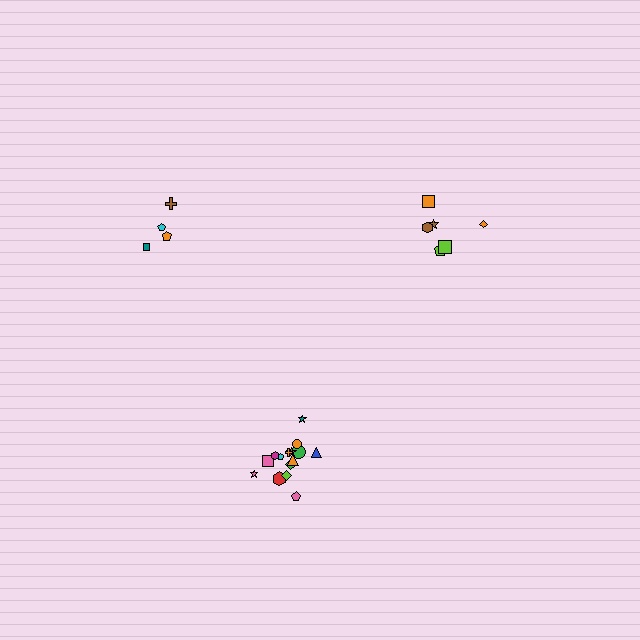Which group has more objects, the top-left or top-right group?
The top-right group.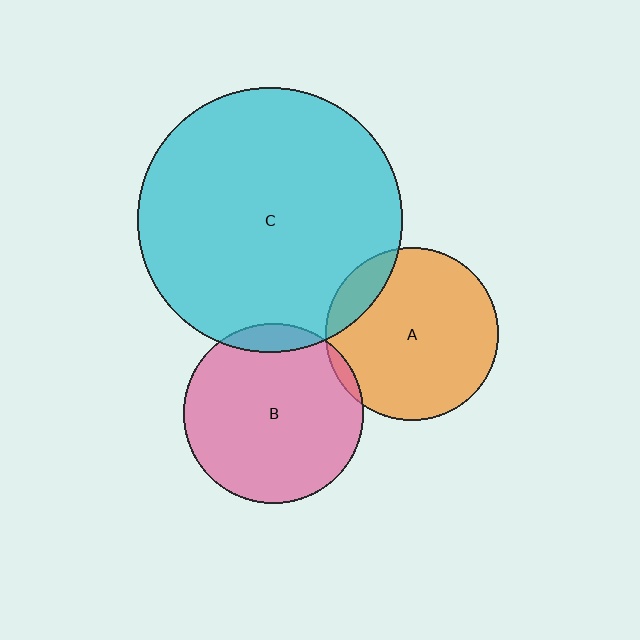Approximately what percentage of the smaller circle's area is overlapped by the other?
Approximately 15%.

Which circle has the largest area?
Circle C (cyan).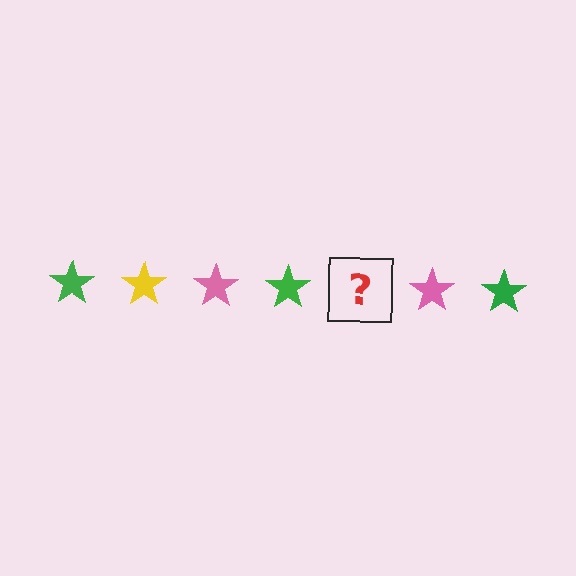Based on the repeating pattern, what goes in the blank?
The blank should be a yellow star.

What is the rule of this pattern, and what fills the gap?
The rule is that the pattern cycles through green, yellow, pink stars. The gap should be filled with a yellow star.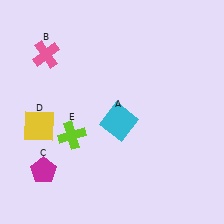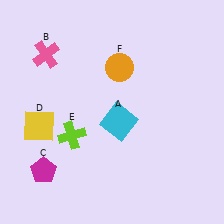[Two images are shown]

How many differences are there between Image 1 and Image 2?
There is 1 difference between the two images.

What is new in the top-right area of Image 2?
An orange circle (F) was added in the top-right area of Image 2.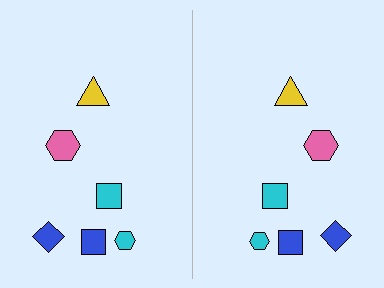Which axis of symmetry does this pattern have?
The pattern has a vertical axis of symmetry running through the center of the image.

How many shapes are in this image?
There are 12 shapes in this image.